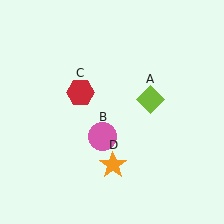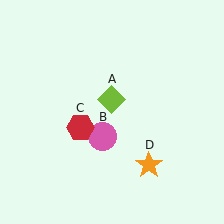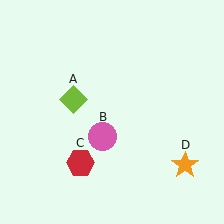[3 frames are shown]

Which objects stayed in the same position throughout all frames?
Pink circle (object B) remained stationary.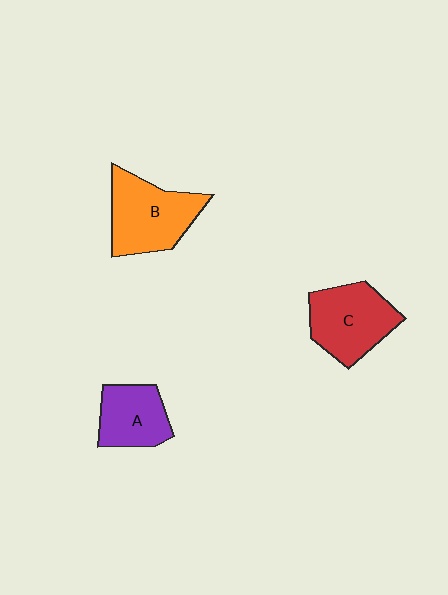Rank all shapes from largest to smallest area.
From largest to smallest: B (orange), C (red), A (purple).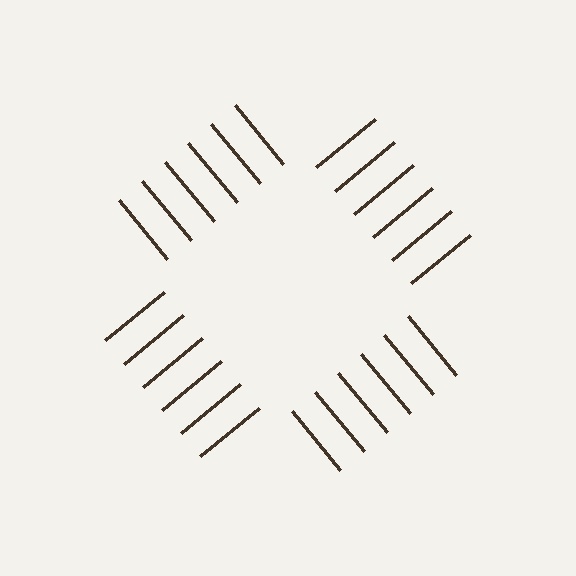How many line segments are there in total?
24 — 6 along each of the 4 edges.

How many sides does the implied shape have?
4 sides — the line-ends trace a square.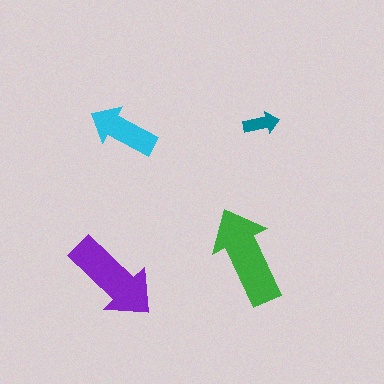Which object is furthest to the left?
The purple arrow is leftmost.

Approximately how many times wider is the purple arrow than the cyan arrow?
About 1.5 times wider.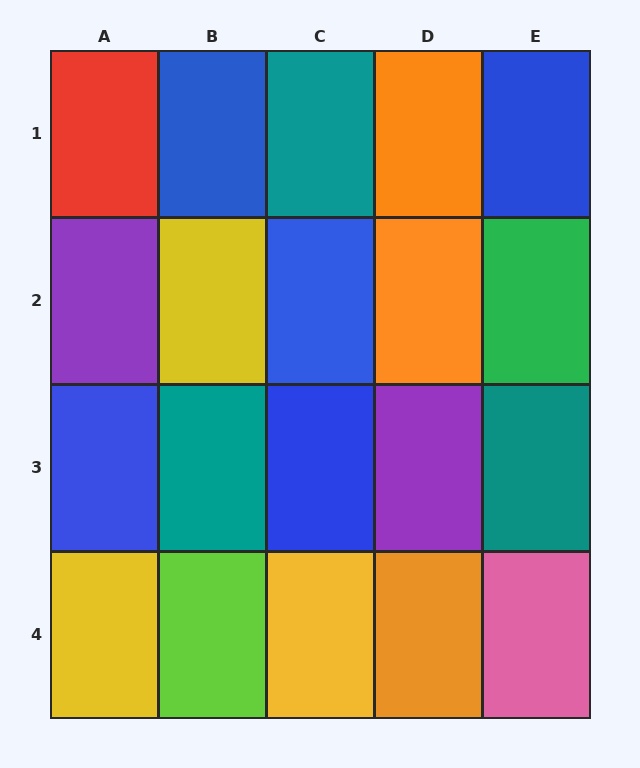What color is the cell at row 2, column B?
Yellow.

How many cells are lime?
1 cell is lime.